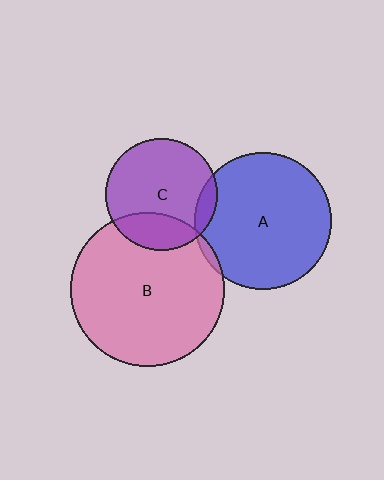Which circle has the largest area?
Circle B (pink).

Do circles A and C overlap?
Yes.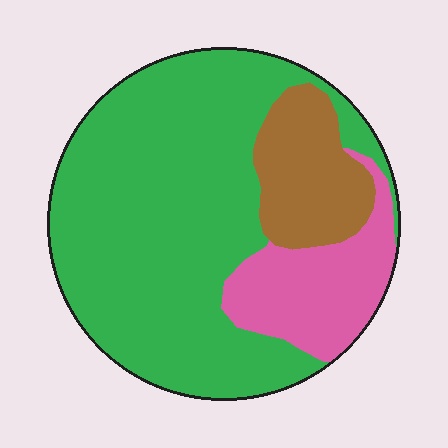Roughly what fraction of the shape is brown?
Brown covers 15% of the shape.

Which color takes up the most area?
Green, at roughly 70%.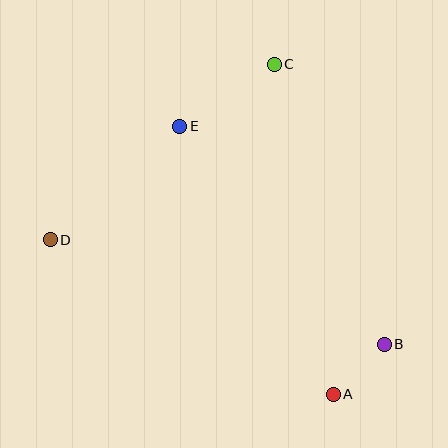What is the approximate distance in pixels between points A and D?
The distance between A and D is approximately 322 pixels.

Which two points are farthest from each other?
Points B and D are farthest from each other.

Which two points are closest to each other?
Points A and B are closest to each other.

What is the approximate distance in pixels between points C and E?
The distance between C and E is approximately 113 pixels.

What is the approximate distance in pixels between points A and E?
The distance between A and E is approximately 309 pixels.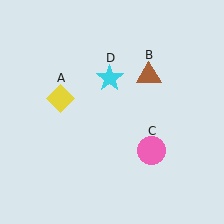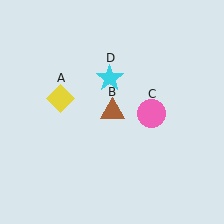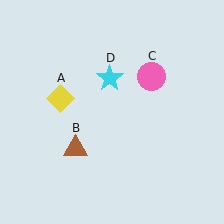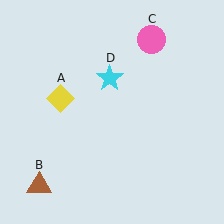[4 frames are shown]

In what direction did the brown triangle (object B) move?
The brown triangle (object B) moved down and to the left.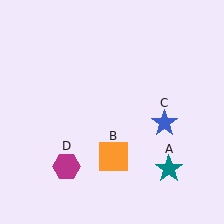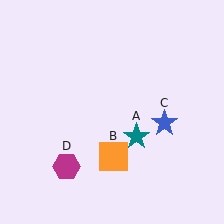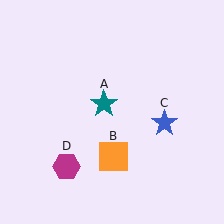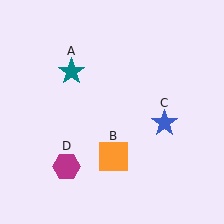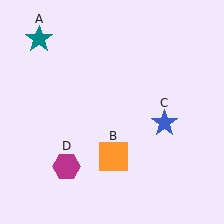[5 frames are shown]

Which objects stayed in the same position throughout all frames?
Orange square (object B) and blue star (object C) and magenta hexagon (object D) remained stationary.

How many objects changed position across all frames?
1 object changed position: teal star (object A).